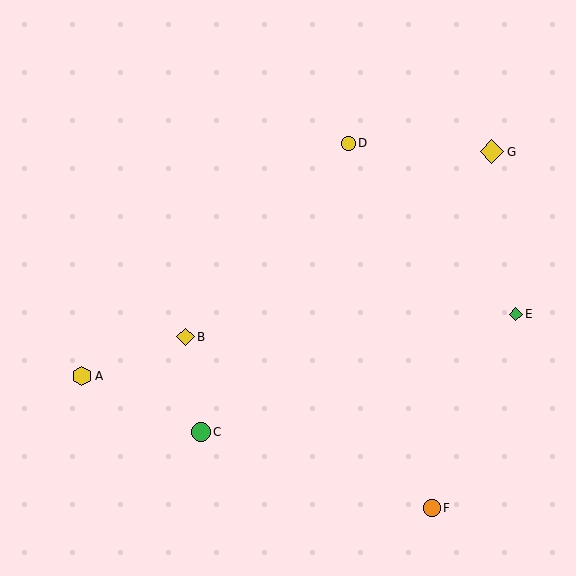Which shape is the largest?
The yellow diamond (labeled G) is the largest.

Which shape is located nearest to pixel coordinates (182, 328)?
The yellow diamond (labeled B) at (185, 337) is nearest to that location.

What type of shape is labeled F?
Shape F is an orange circle.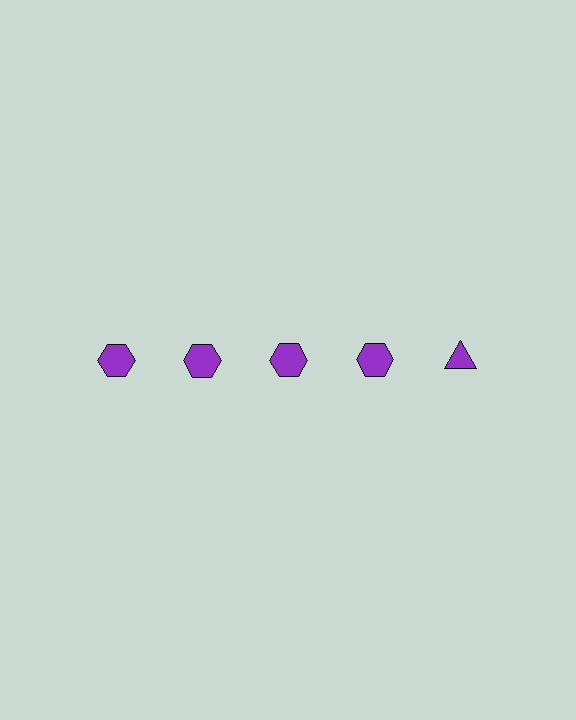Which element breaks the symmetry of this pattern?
The purple triangle in the top row, rightmost column breaks the symmetry. All other shapes are purple hexagons.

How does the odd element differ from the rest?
It has a different shape: triangle instead of hexagon.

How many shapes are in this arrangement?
There are 5 shapes arranged in a grid pattern.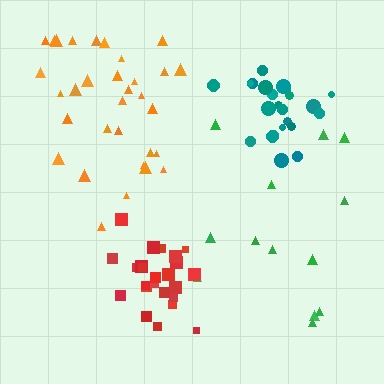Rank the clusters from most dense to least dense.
red, teal, orange, green.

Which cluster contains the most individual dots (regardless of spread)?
Orange (32).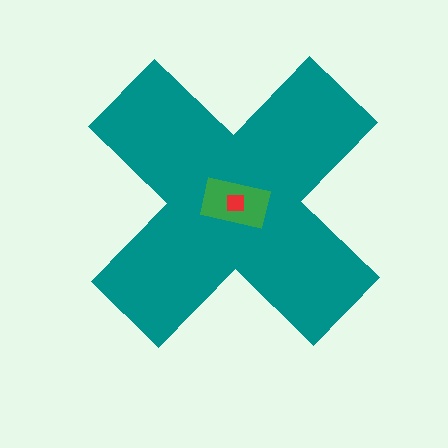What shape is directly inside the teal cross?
The green rectangle.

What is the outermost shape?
The teal cross.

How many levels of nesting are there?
3.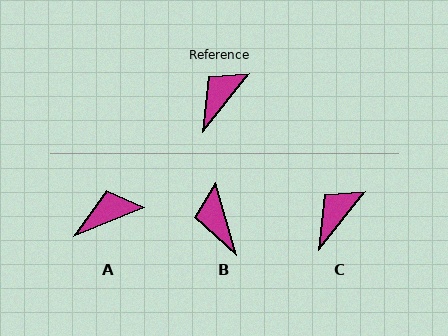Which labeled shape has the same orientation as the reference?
C.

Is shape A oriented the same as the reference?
No, it is off by about 29 degrees.